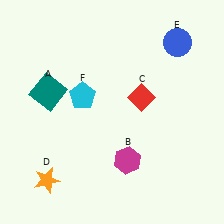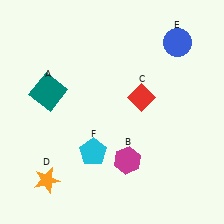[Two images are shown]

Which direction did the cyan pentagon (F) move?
The cyan pentagon (F) moved down.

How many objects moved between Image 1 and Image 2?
1 object moved between the two images.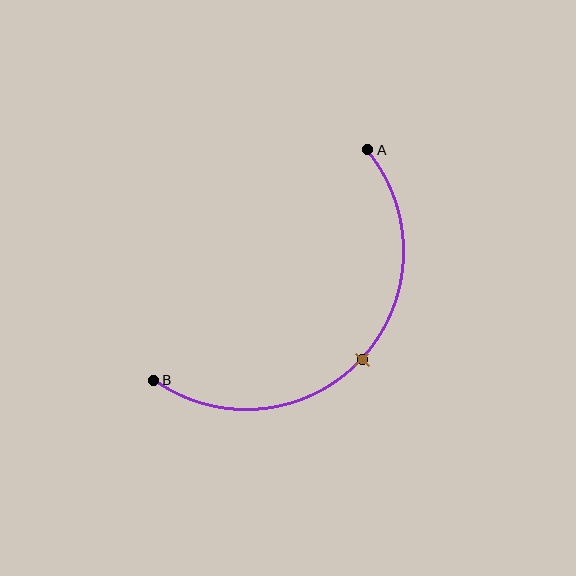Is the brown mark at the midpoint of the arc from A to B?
Yes. The brown mark lies on the arc at equal arc-length from both A and B — it is the arc midpoint.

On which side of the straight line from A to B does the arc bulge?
The arc bulges below and to the right of the straight line connecting A and B.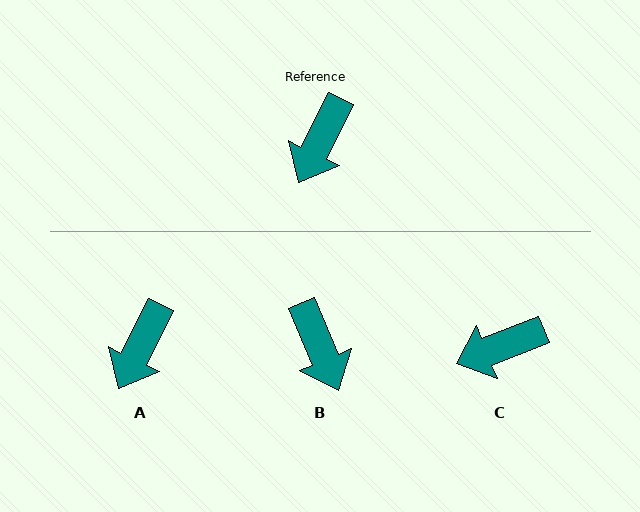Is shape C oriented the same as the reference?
No, it is off by about 42 degrees.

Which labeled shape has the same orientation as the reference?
A.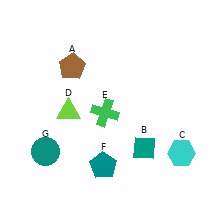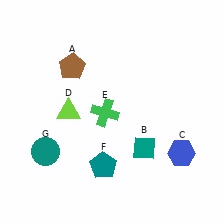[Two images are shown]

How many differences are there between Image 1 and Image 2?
There is 1 difference between the two images.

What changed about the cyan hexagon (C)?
In Image 1, C is cyan. In Image 2, it changed to blue.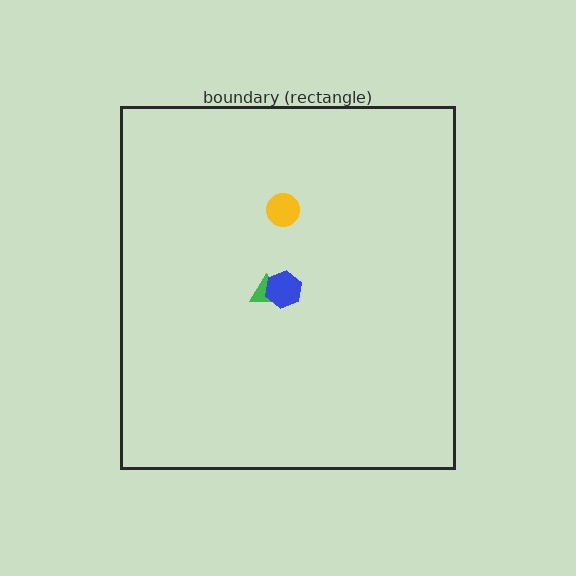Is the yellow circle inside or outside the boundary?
Inside.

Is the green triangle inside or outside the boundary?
Inside.